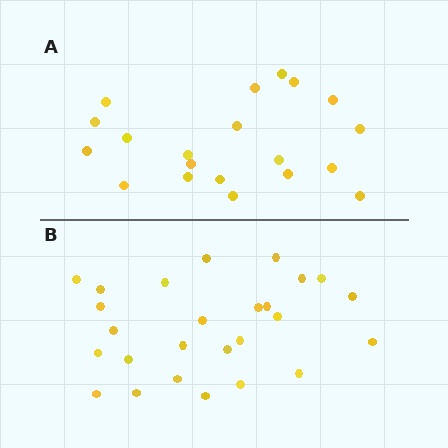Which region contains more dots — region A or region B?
Region B (the bottom region) has more dots.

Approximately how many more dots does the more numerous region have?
Region B has about 6 more dots than region A.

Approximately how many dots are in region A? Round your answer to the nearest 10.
About 20 dots.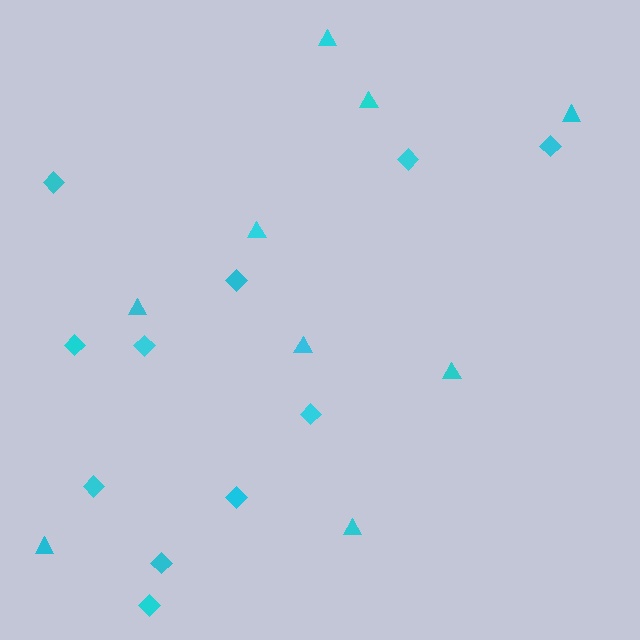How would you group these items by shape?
There are 2 groups: one group of diamonds (11) and one group of triangles (9).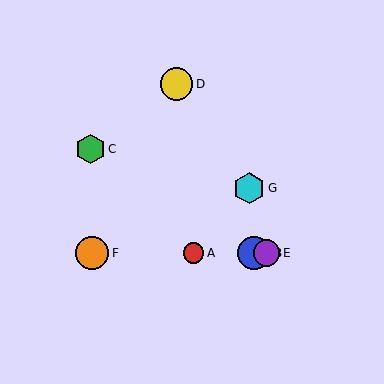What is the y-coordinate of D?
Object D is at y≈84.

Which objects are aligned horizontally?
Objects A, B, E, F are aligned horizontally.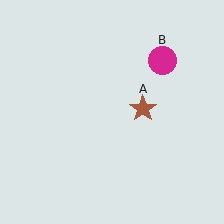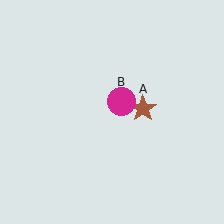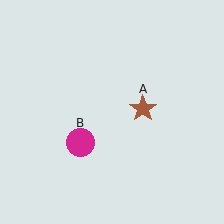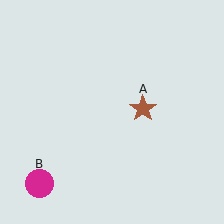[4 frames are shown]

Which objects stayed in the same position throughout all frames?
Brown star (object A) remained stationary.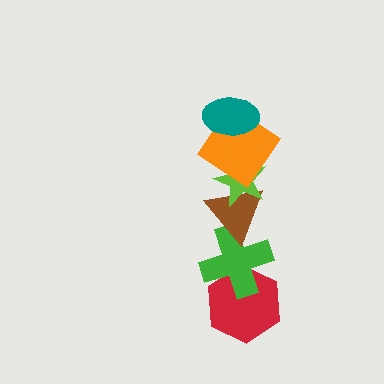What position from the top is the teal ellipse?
The teal ellipse is 1st from the top.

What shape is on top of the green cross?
The brown triangle is on top of the green cross.